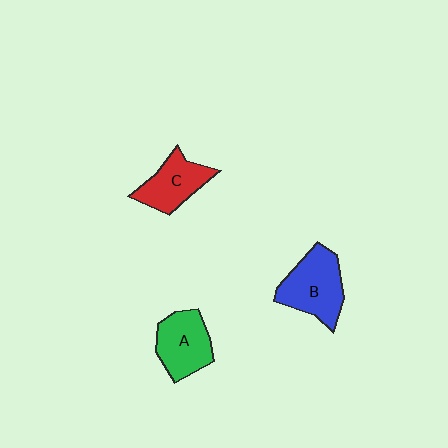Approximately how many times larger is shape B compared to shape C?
Approximately 1.3 times.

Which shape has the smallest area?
Shape C (red).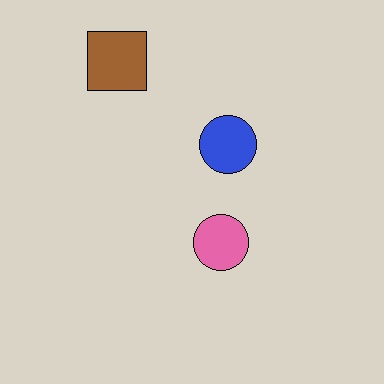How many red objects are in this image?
There are no red objects.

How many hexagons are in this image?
There are no hexagons.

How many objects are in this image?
There are 3 objects.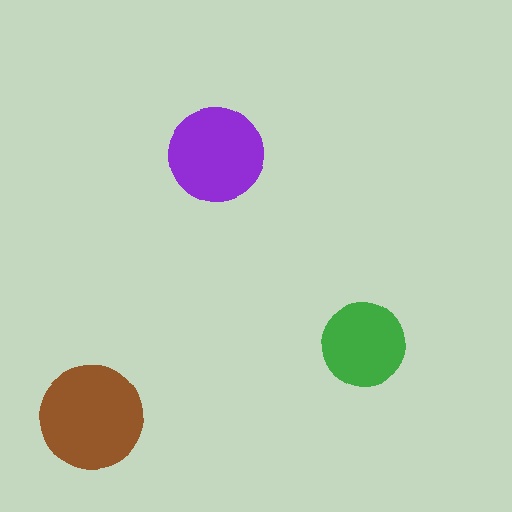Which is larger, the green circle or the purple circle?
The purple one.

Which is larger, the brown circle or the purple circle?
The brown one.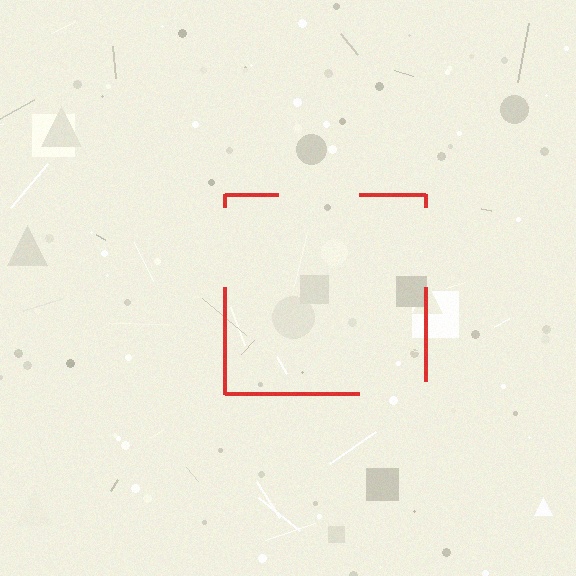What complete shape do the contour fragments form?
The contour fragments form a square.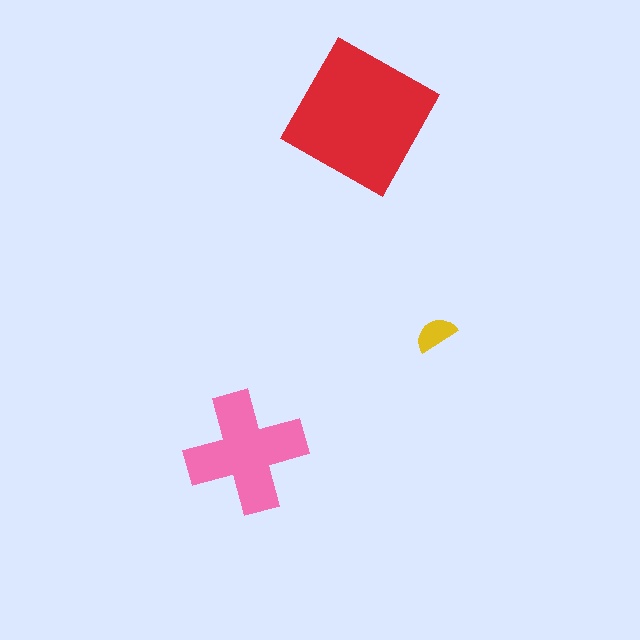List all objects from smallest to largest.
The yellow semicircle, the pink cross, the red square.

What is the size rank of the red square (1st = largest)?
1st.